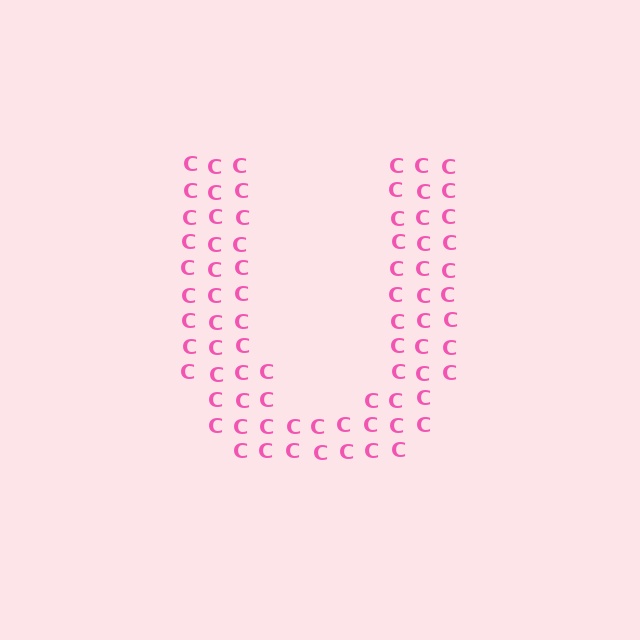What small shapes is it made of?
It is made of small letter C's.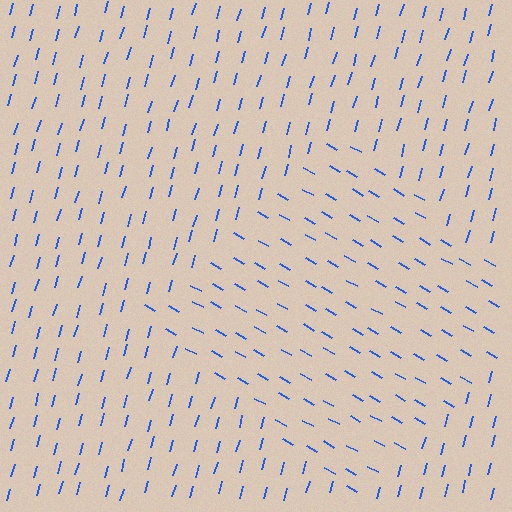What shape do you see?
I see a diamond.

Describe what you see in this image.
The image is filled with small blue line segments. A diamond region in the image has lines oriented differently from the surrounding lines, creating a visible texture boundary.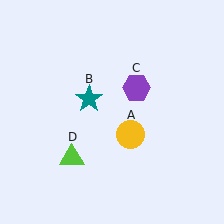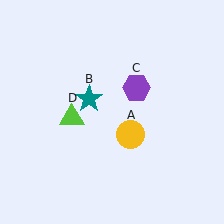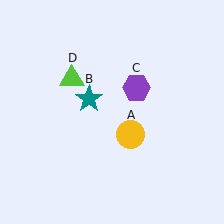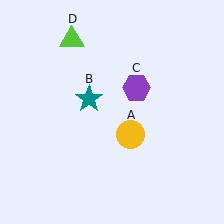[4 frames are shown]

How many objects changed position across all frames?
1 object changed position: lime triangle (object D).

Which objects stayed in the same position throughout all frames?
Yellow circle (object A) and teal star (object B) and purple hexagon (object C) remained stationary.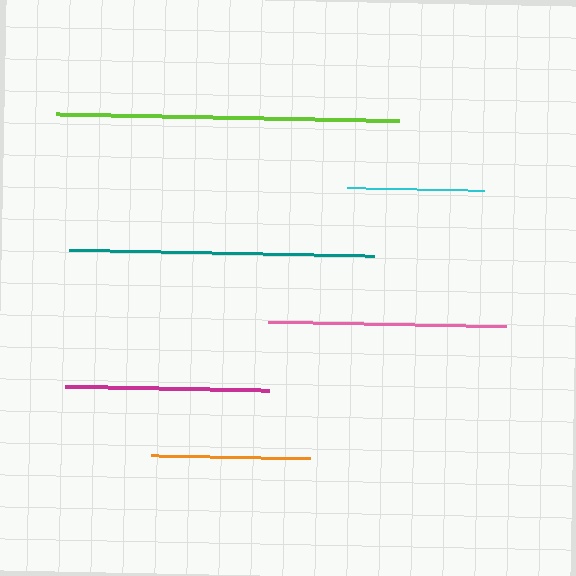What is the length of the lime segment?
The lime segment is approximately 343 pixels long.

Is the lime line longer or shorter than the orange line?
The lime line is longer than the orange line.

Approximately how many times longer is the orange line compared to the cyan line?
The orange line is approximately 1.2 times the length of the cyan line.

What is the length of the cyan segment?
The cyan segment is approximately 137 pixels long.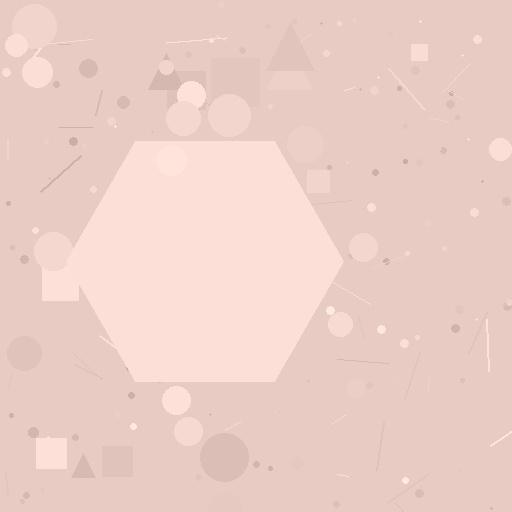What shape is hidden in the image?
A hexagon is hidden in the image.